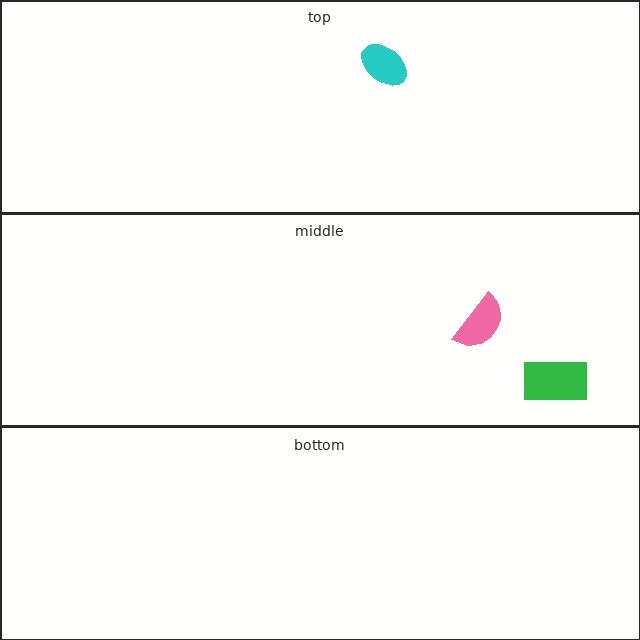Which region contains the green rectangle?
The middle region.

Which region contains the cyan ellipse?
The top region.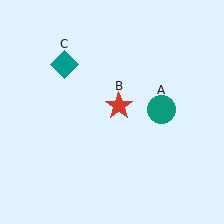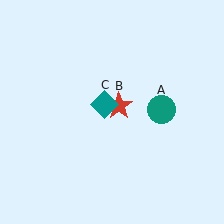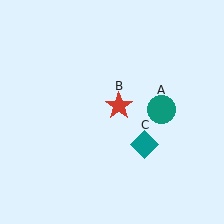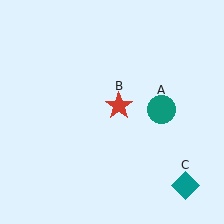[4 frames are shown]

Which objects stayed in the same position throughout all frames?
Teal circle (object A) and red star (object B) remained stationary.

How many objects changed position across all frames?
1 object changed position: teal diamond (object C).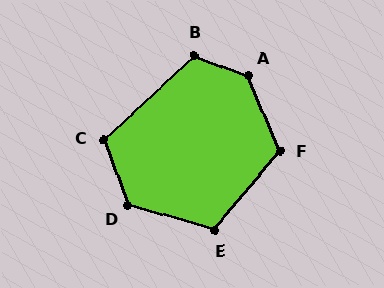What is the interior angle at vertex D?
Approximately 126 degrees (obtuse).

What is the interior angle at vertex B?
Approximately 116 degrees (obtuse).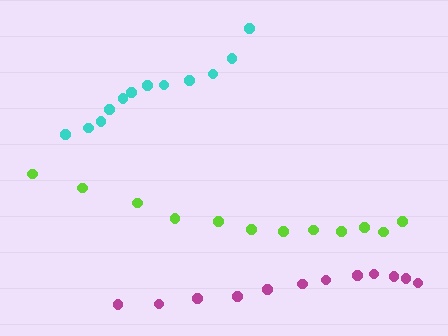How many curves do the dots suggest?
There are 3 distinct paths.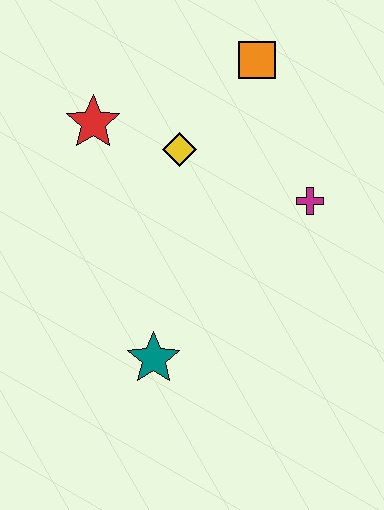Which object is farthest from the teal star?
The orange square is farthest from the teal star.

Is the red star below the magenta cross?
No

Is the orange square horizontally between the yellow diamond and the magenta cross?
Yes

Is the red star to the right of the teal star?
No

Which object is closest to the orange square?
The yellow diamond is closest to the orange square.